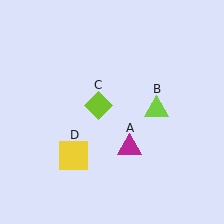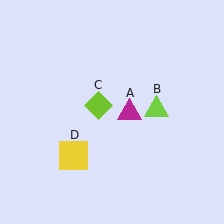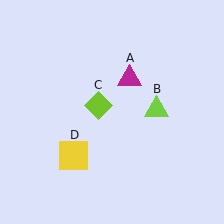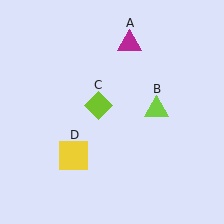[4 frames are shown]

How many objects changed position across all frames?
1 object changed position: magenta triangle (object A).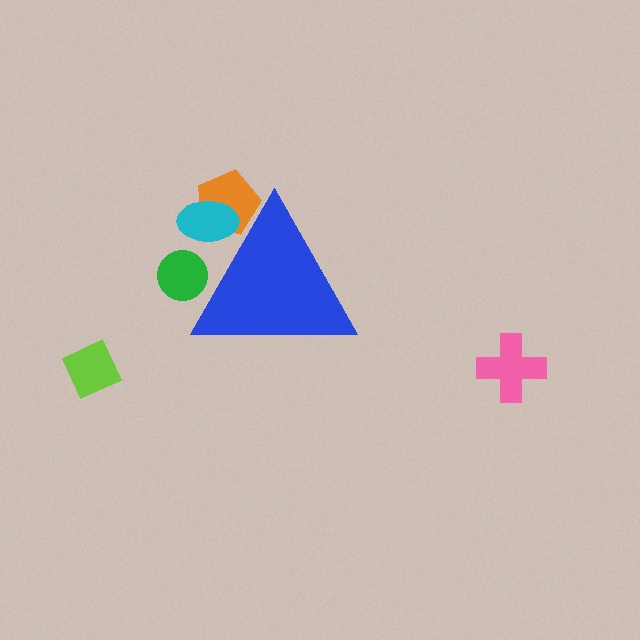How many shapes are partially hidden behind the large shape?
3 shapes are partially hidden.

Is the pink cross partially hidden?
No, the pink cross is fully visible.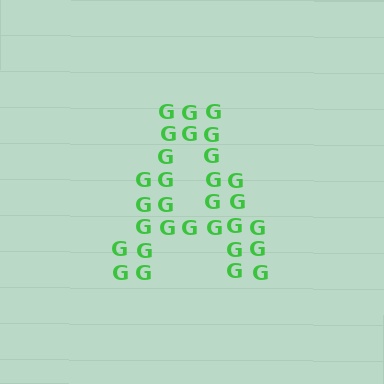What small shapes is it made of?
It is made of small letter G's.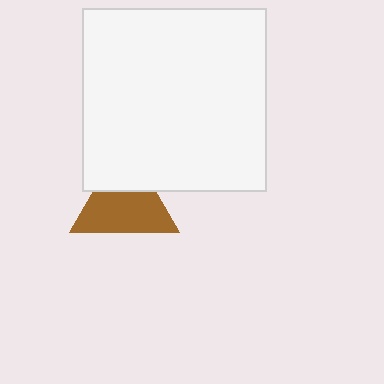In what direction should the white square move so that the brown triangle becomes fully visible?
The white square should move up. That is the shortest direction to clear the overlap and leave the brown triangle fully visible.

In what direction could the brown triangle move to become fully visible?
The brown triangle could move down. That would shift it out from behind the white square entirely.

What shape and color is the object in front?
The object in front is a white square.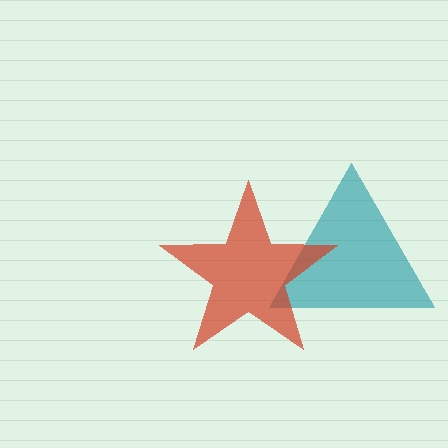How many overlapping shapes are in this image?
There are 2 overlapping shapes in the image.